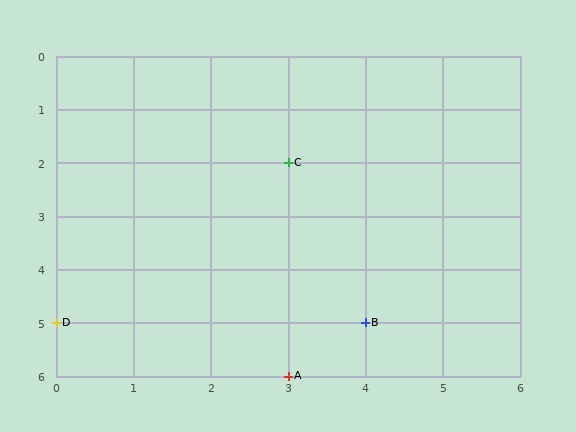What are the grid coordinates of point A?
Point A is at grid coordinates (3, 6).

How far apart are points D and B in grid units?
Points D and B are 4 columns apart.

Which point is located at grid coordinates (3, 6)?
Point A is at (3, 6).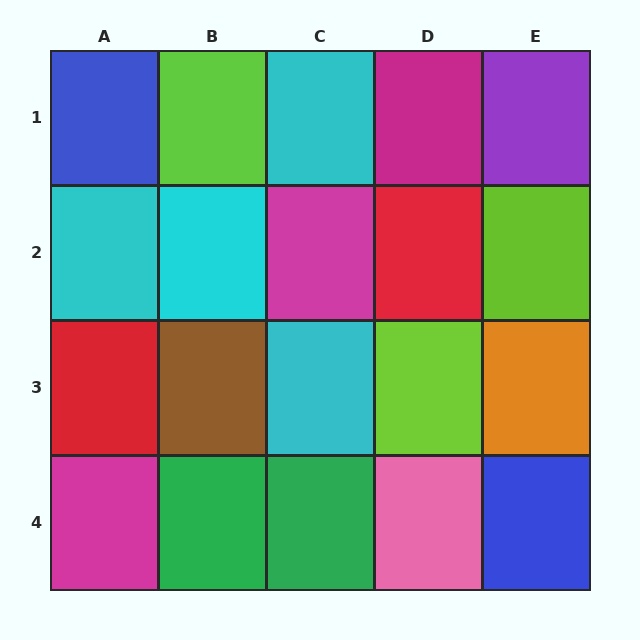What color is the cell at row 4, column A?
Magenta.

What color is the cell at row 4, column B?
Green.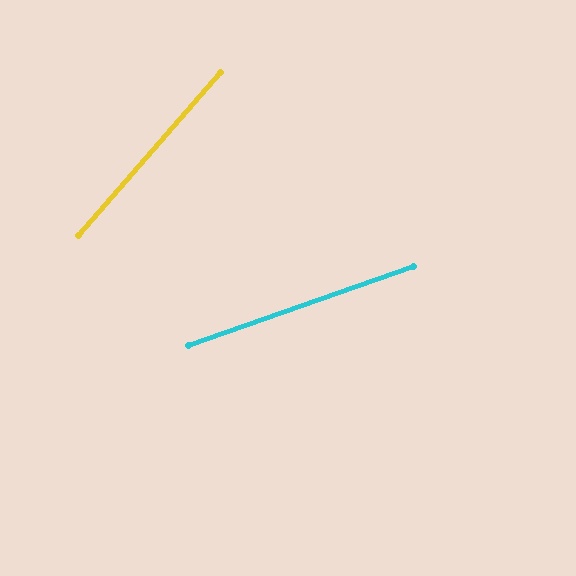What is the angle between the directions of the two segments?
Approximately 30 degrees.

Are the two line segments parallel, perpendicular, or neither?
Neither parallel nor perpendicular — they differ by about 30°.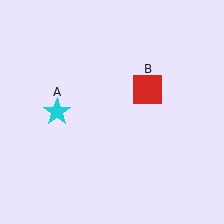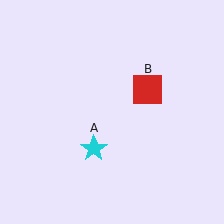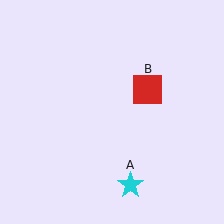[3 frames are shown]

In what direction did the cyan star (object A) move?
The cyan star (object A) moved down and to the right.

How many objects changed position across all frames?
1 object changed position: cyan star (object A).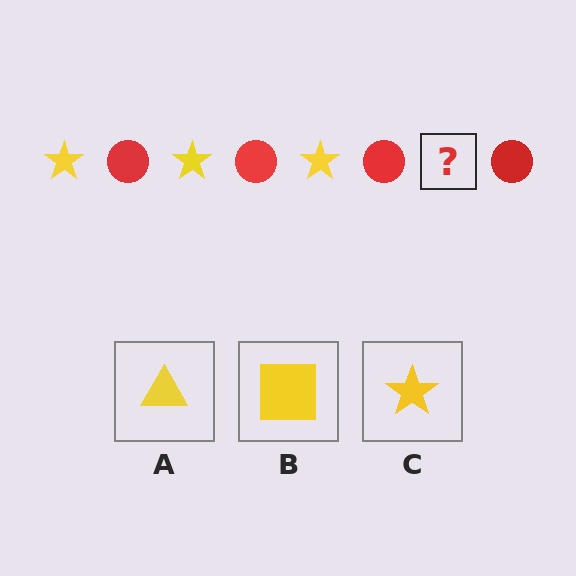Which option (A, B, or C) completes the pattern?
C.